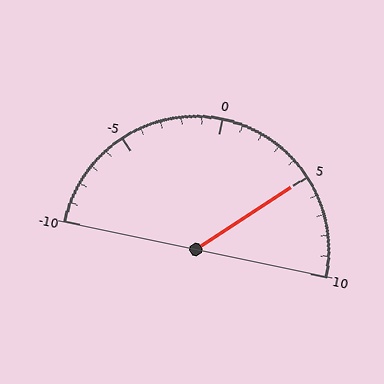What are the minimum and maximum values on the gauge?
The gauge ranges from -10 to 10.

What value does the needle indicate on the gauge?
The needle indicates approximately 5.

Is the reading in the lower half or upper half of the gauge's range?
The reading is in the upper half of the range (-10 to 10).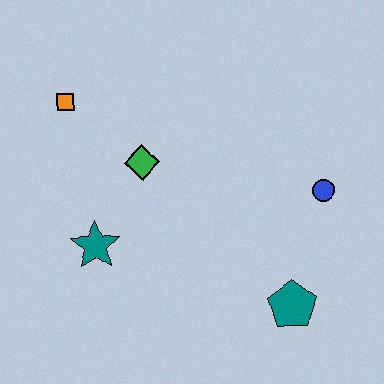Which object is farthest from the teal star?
The blue circle is farthest from the teal star.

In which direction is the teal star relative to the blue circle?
The teal star is to the left of the blue circle.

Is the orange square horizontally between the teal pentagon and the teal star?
No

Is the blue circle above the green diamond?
No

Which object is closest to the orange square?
The green diamond is closest to the orange square.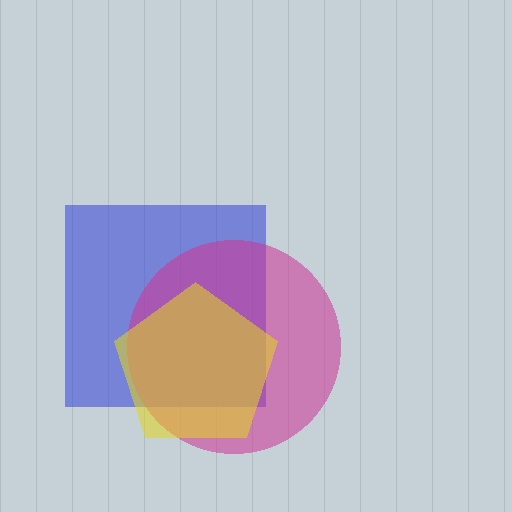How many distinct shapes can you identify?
There are 3 distinct shapes: a blue square, a magenta circle, a yellow pentagon.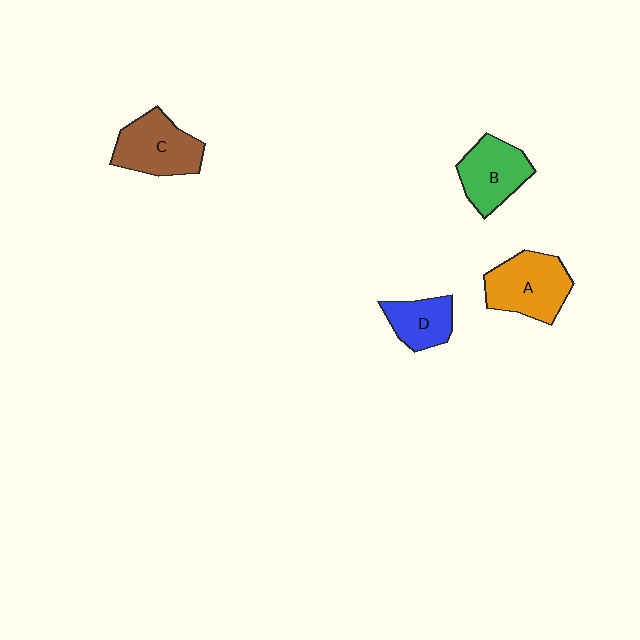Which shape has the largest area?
Shape A (orange).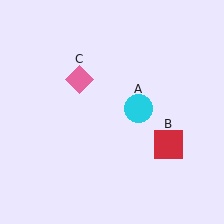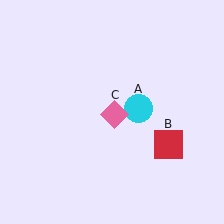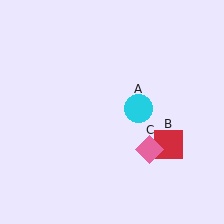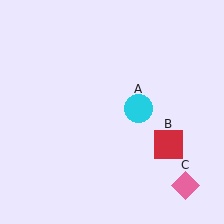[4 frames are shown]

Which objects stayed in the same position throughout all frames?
Cyan circle (object A) and red square (object B) remained stationary.